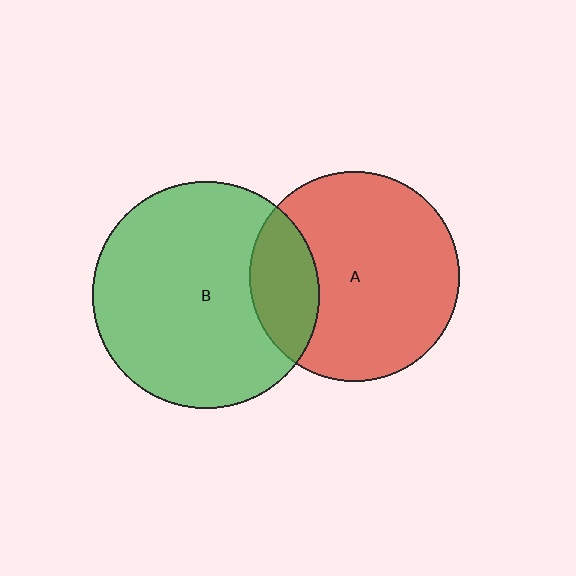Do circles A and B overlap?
Yes.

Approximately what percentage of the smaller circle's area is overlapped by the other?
Approximately 20%.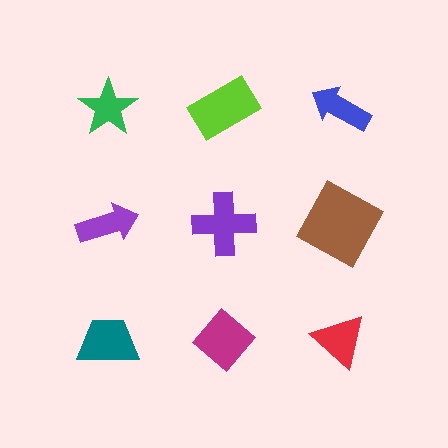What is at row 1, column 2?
A lime rectangle.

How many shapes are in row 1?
3 shapes.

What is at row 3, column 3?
A red triangle.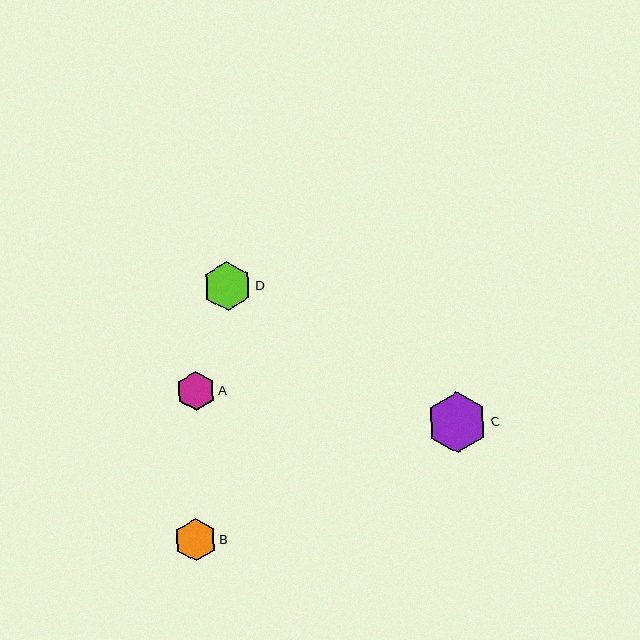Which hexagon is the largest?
Hexagon C is the largest with a size of approximately 60 pixels.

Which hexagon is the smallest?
Hexagon A is the smallest with a size of approximately 39 pixels.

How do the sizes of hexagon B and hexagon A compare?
Hexagon B and hexagon A are approximately the same size.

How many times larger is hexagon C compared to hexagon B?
Hexagon C is approximately 1.4 times the size of hexagon B.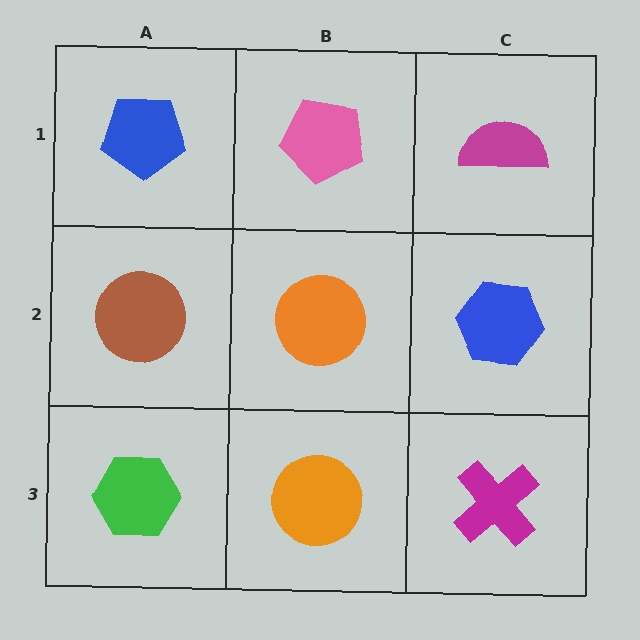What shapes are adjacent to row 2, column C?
A magenta semicircle (row 1, column C), a magenta cross (row 3, column C), an orange circle (row 2, column B).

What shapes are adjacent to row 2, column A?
A blue pentagon (row 1, column A), a green hexagon (row 3, column A), an orange circle (row 2, column B).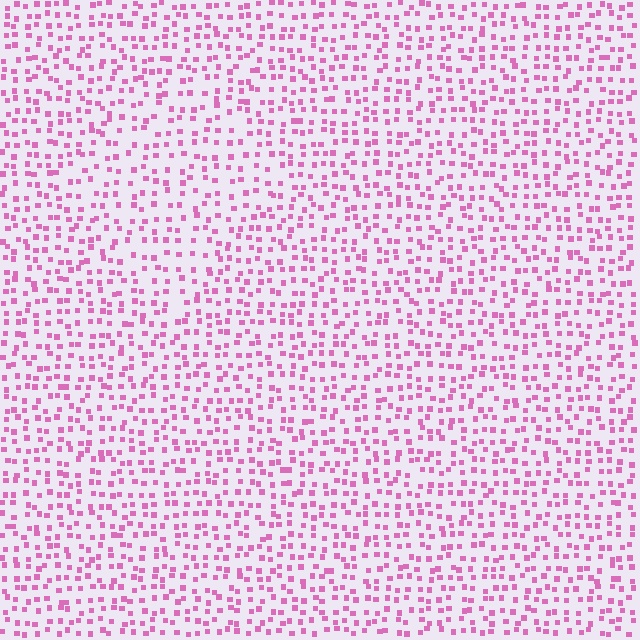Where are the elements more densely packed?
The elements are more densely packed outside the diamond boundary.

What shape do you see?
I see a diamond.